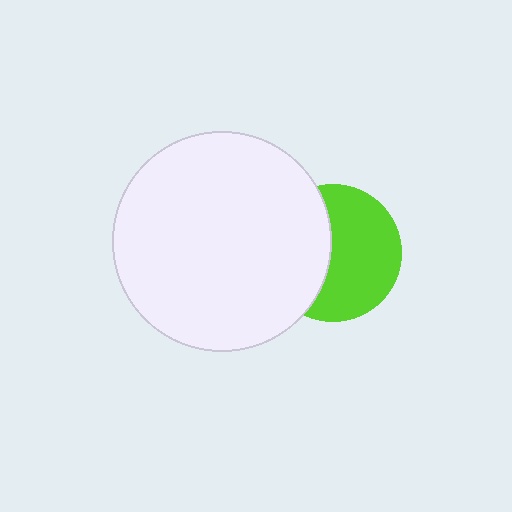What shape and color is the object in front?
The object in front is a white circle.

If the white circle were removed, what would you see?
You would see the complete lime circle.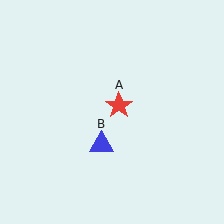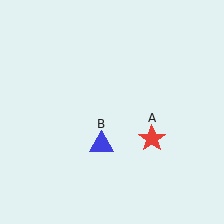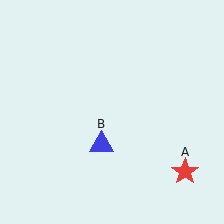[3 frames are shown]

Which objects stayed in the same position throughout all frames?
Blue triangle (object B) remained stationary.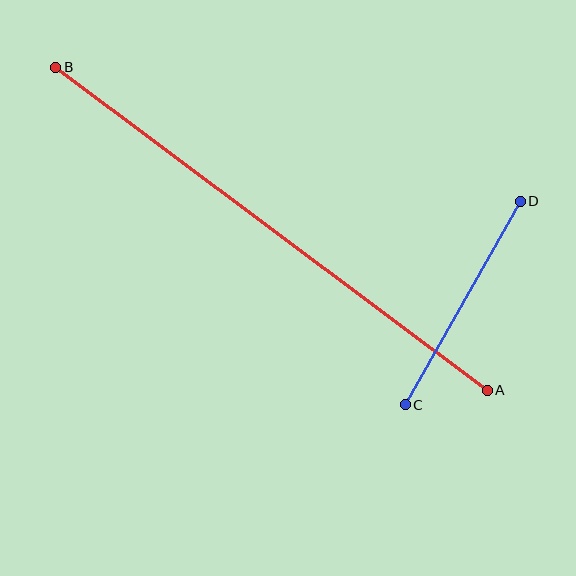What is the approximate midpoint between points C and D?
The midpoint is at approximately (463, 303) pixels.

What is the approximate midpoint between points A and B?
The midpoint is at approximately (271, 229) pixels.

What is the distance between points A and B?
The distance is approximately 539 pixels.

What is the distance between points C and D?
The distance is approximately 234 pixels.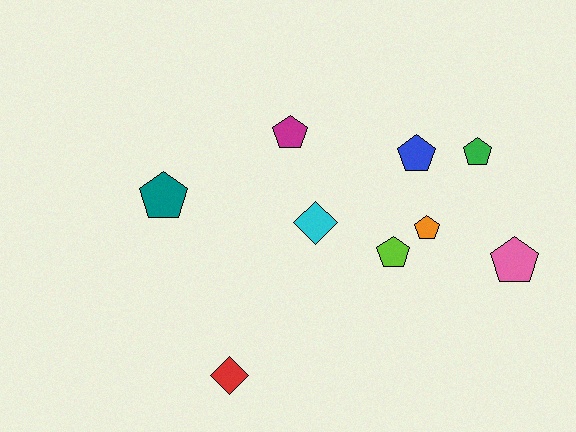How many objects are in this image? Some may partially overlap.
There are 9 objects.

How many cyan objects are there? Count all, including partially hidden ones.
There is 1 cyan object.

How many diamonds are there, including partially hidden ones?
There are 2 diamonds.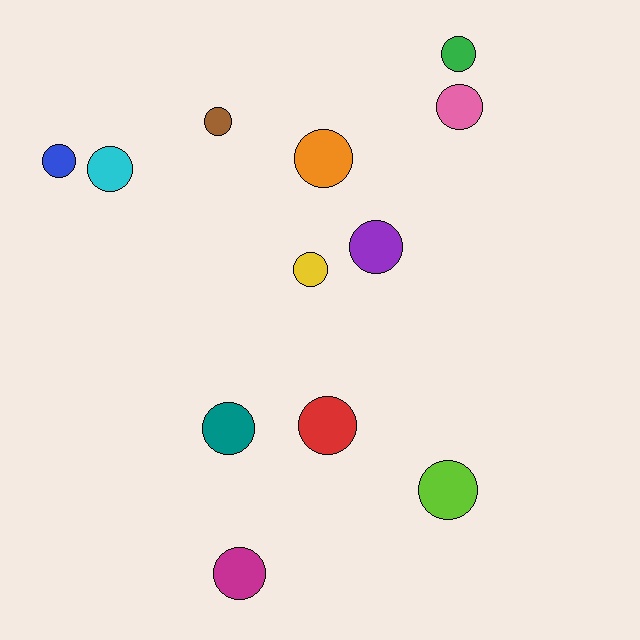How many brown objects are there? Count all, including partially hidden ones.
There is 1 brown object.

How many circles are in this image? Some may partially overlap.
There are 12 circles.